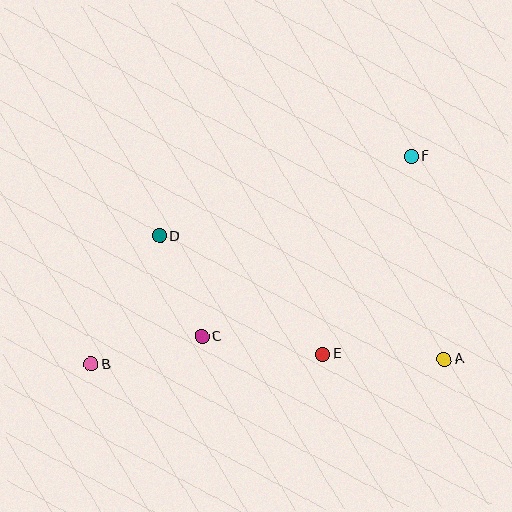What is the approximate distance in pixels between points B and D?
The distance between B and D is approximately 145 pixels.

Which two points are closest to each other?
Points C and D are closest to each other.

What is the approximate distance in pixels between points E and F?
The distance between E and F is approximately 216 pixels.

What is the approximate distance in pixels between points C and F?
The distance between C and F is approximately 276 pixels.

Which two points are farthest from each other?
Points B and F are farthest from each other.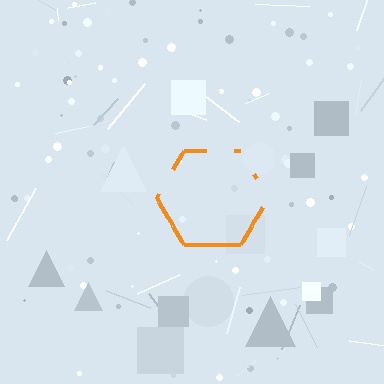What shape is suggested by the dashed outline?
The dashed outline suggests a hexagon.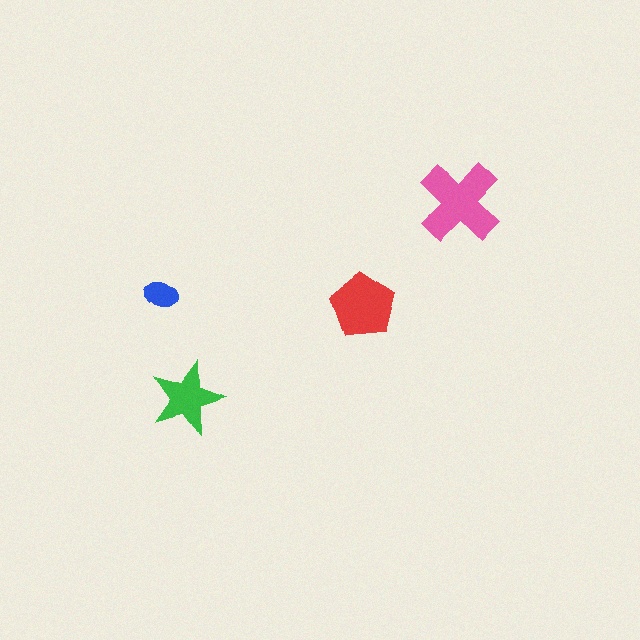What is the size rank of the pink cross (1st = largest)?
1st.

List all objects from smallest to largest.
The blue ellipse, the green star, the red pentagon, the pink cross.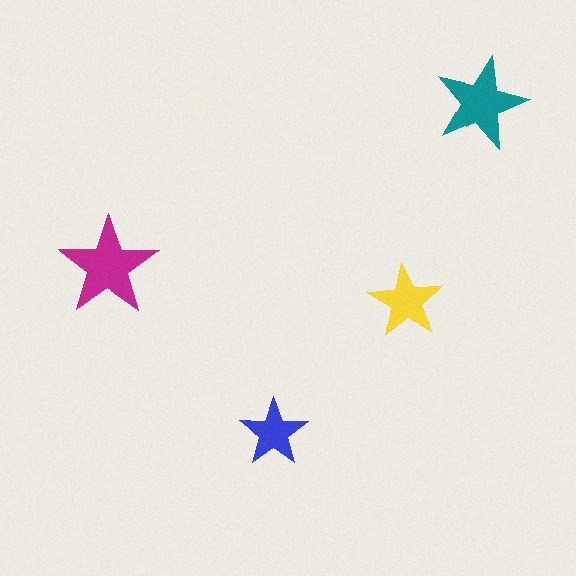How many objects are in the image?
There are 4 objects in the image.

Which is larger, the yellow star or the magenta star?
The magenta one.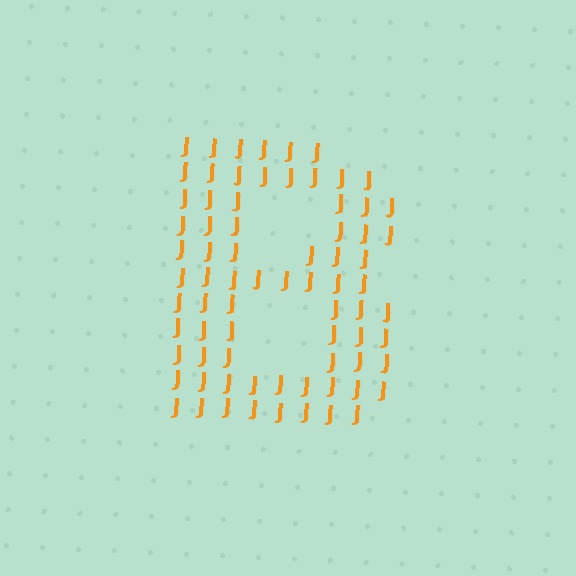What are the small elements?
The small elements are letter J's.